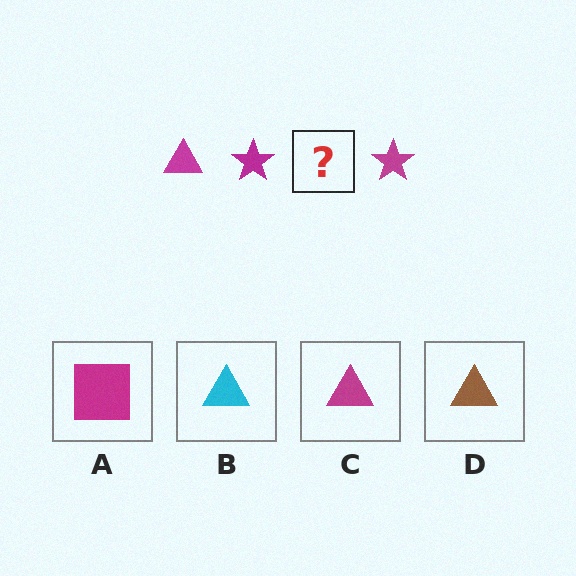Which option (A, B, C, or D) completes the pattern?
C.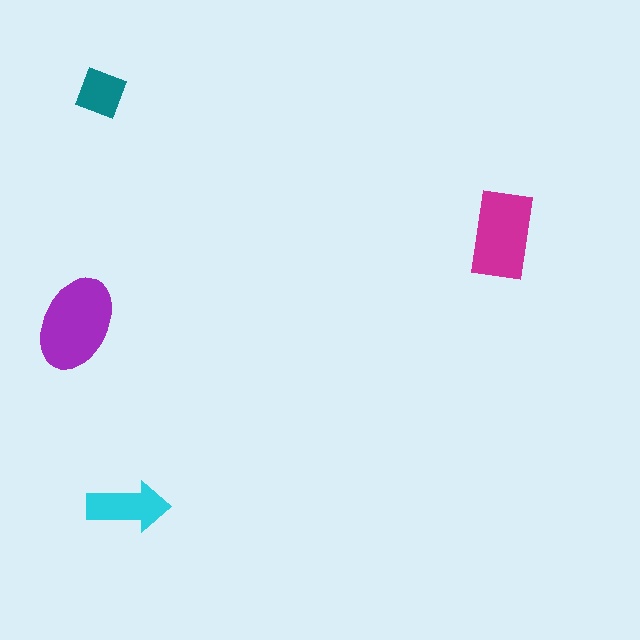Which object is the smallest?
The teal diamond.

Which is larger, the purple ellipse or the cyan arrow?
The purple ellipse.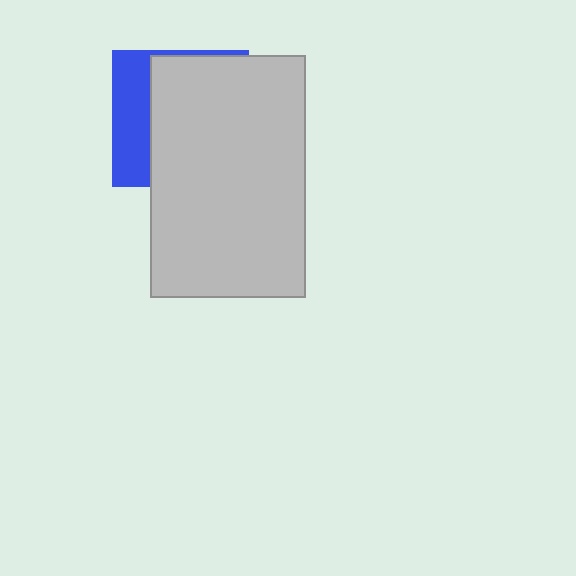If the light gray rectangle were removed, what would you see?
You would see the complete blue square.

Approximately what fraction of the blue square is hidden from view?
Roughly 69% of the blue square is hidden behind the light gray rectangle.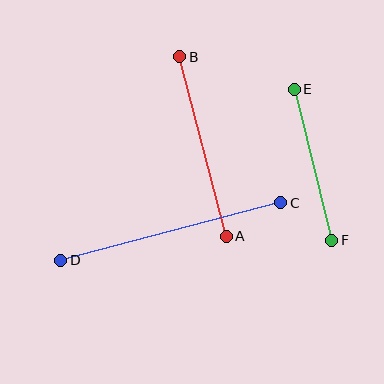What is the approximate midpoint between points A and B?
The midpoint is at approximately (203, 146) pixels.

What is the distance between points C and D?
The distance is approximately 227 pixels.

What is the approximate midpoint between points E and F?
The midpoint is at approximately (313, 165) pixels.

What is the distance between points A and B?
The distance is approximately 185 pixels.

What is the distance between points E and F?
The distance is approximately 155 pixels.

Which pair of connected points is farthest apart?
Points C and D are farthest apart.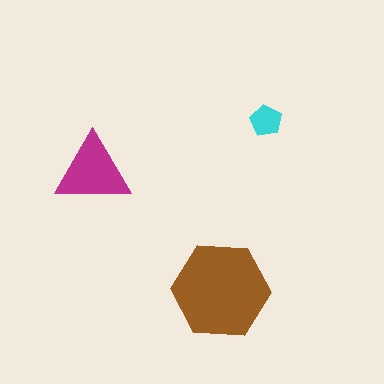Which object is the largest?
The brown hexagon.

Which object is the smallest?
The cyan pentagon.